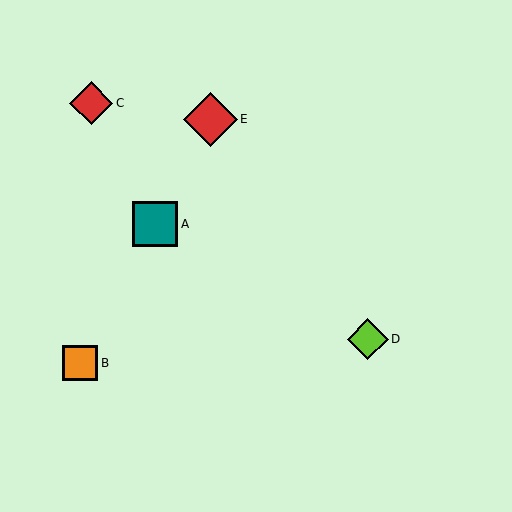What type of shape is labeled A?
Shape A is a teal square.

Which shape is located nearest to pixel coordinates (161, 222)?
The teal square (labeled A) at (155, 224) is nearest to that location.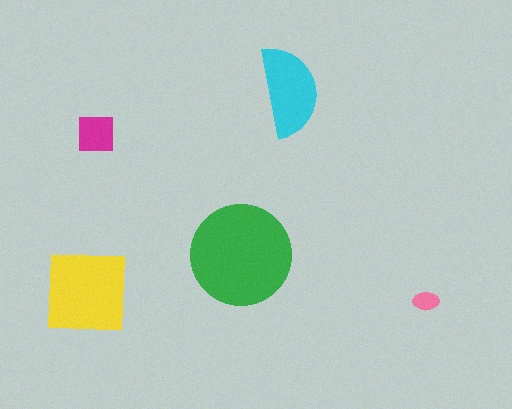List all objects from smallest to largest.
The pink ellipse, the magenta square, the cyan semicircle, the yellow square, the green circle.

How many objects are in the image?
There are 5 objects in the image.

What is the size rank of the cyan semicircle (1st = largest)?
3rd.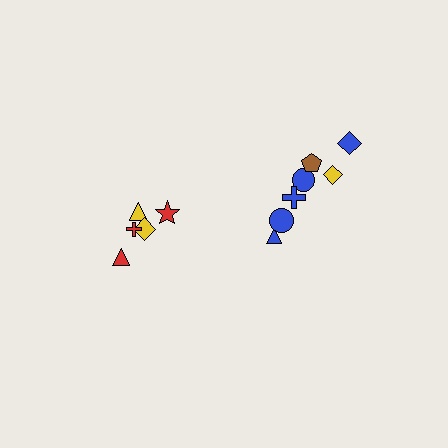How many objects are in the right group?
There are 7 objects.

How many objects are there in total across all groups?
There are 12 objects.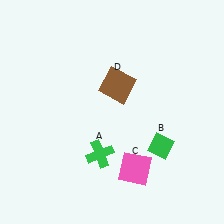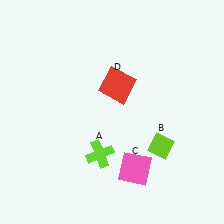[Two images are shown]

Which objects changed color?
A changed from green to lime. B changed from green to lime. D changed from brown to red.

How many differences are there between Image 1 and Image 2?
There are 3 differences between the two images.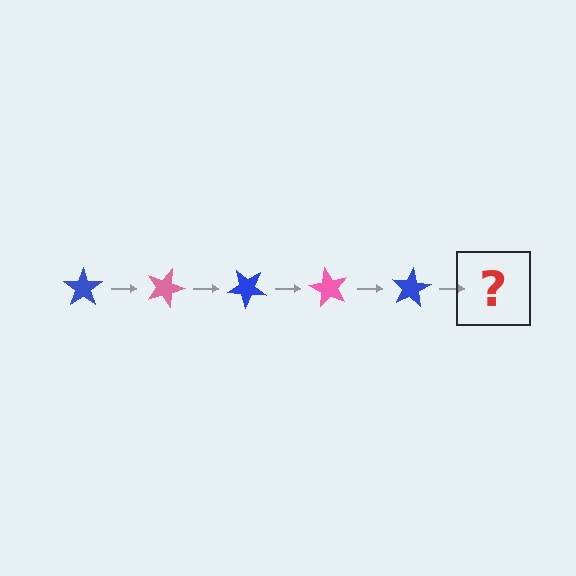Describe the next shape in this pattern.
It should be a pink star, rotated 100 degrees from the start.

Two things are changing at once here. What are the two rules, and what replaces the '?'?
The two rules are that it rotates 20 degrees each step and the color cycles through blue and pink. The '?' should be a pink star, rotated 100 degrees from the start.